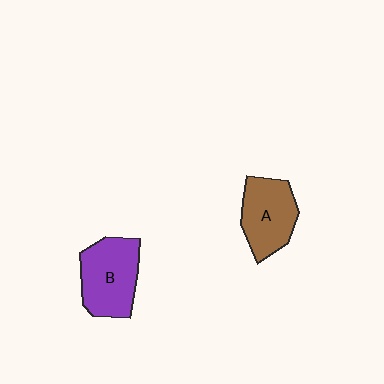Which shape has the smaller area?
Shape A (brown).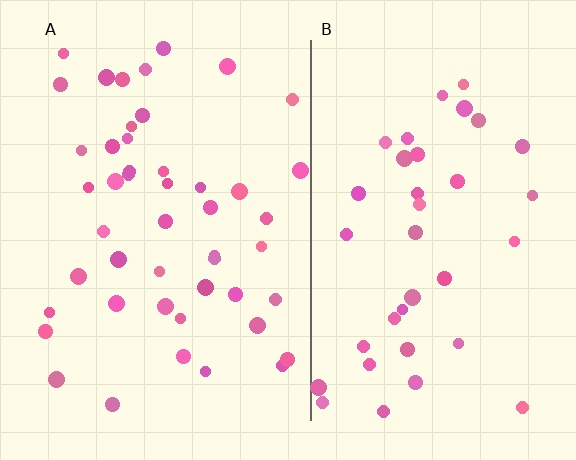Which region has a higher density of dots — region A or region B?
A (the left).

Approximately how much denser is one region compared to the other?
Approximately 1.3× — region A over region B.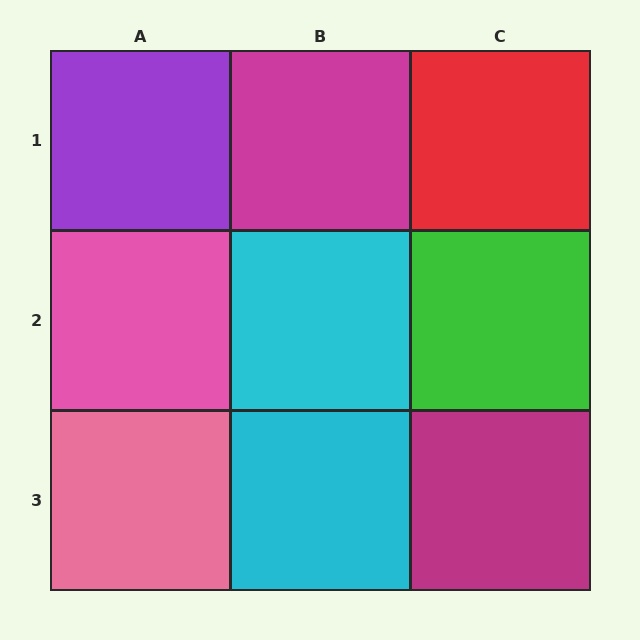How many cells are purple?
1 cell is purple.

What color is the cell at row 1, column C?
Red.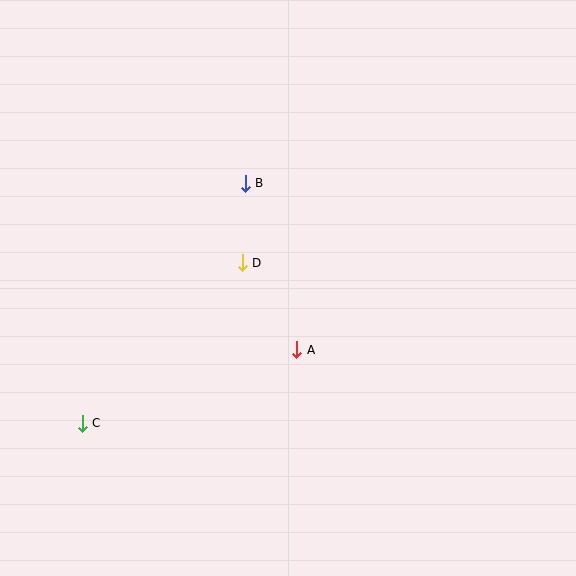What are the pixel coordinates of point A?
Point A is at (297, 350).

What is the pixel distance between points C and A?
The distance between C and A is 227 pixels.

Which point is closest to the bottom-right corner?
Point A is closest to the bottom-right corner.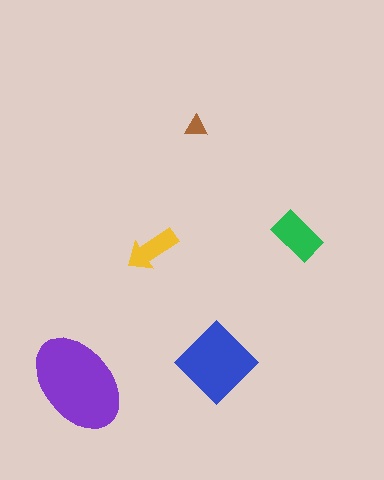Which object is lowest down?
The purple ellipse is bottommost.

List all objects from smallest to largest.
The brown triangle, the yellow arrow, the green rectangle, the blue diamond, the purple ellipse.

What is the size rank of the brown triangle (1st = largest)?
5th.